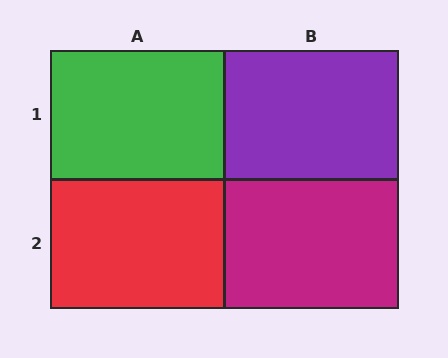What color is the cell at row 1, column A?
Green.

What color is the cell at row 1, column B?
Purple.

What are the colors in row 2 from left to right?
Red, magenta.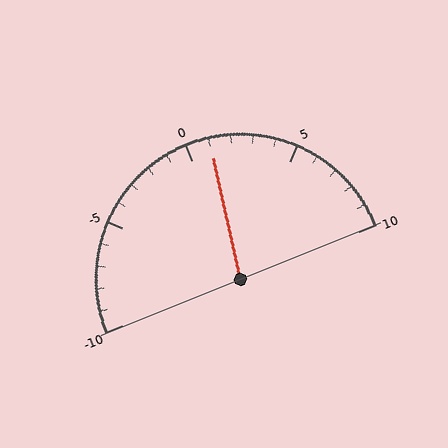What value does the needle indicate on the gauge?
The needle indicates approximately 1.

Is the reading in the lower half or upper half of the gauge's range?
The reading is in the upper half of the range (-10 to 10).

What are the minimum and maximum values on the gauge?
The gauge ranges from -10 to 10.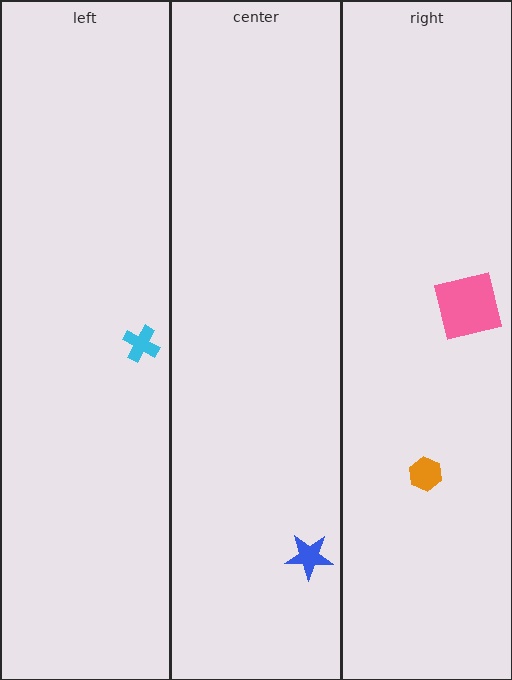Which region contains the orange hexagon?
The right region.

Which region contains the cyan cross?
The left region.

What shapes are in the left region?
The cyan cross.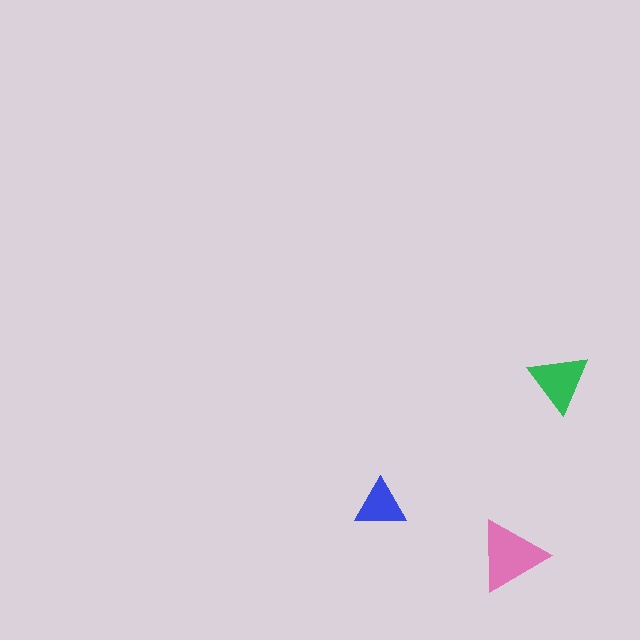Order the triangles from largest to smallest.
the pink one, the green one, the blue one.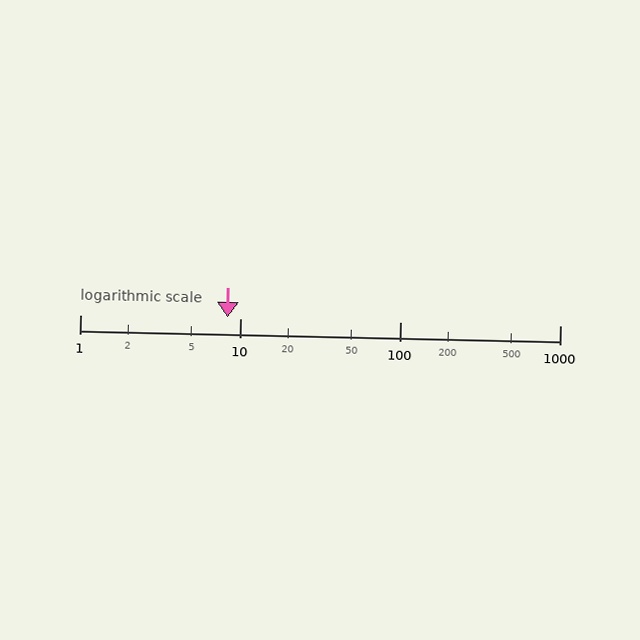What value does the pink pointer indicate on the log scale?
The pointer indicates approximately 8.3.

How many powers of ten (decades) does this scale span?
The scale spans 3 decades, from 1 to 1000.